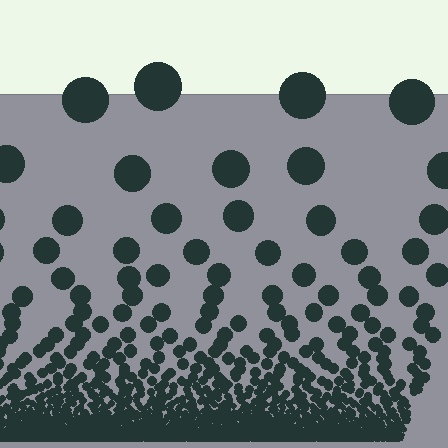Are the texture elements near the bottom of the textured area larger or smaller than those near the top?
Smaller. The gradient is inverted — elements near the bottom are smaller and denser.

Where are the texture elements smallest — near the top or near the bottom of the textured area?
Near the bottom.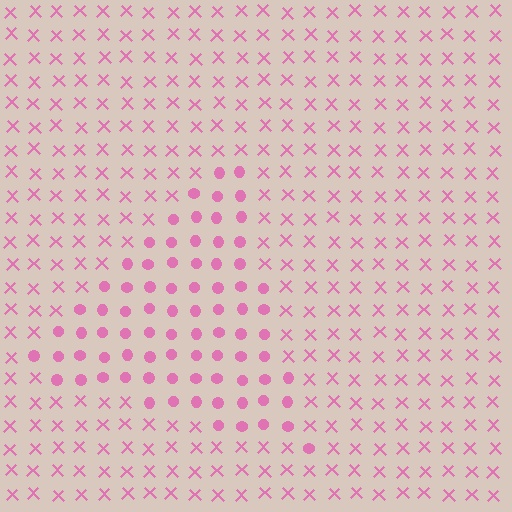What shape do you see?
I see a triangle.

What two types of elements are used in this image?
The image uses circles inside the triangle region and X marks outside it.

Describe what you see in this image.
The image is filled with small pink elements arranged in a uniform grid. A triangle-shaped region contains circles, while the surrounding area contains X marks. The boundary is defined purely by the change in element shape.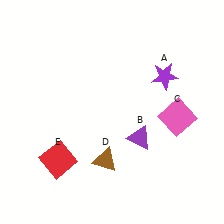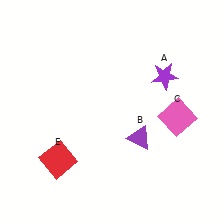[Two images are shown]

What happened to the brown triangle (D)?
The brown triangle (D) was removed in Image 2. It was in the bottom-left area of Image 1.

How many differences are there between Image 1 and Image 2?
There is 1 difference between the two images.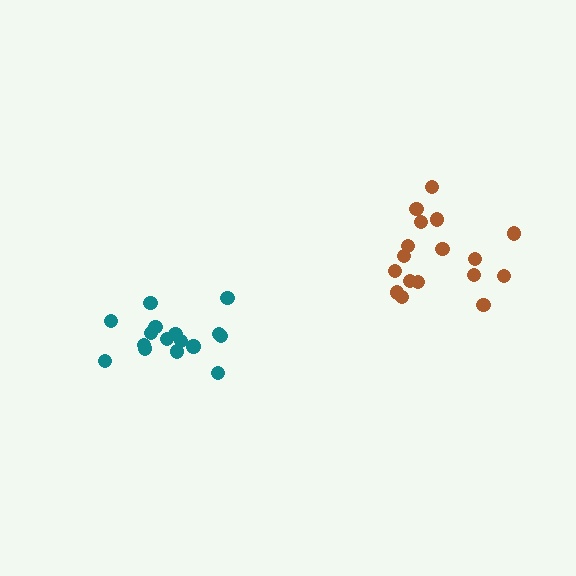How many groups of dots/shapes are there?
There are 2 groups.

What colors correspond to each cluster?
The clusters are colored: brown, teal.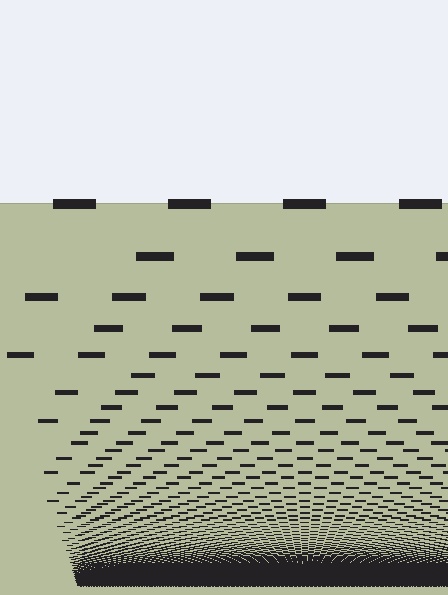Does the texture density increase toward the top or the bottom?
Density increases toward the bottom.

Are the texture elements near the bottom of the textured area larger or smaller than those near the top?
Smaller. The gradient is inverted — elements near the bottom are smaller and denser.